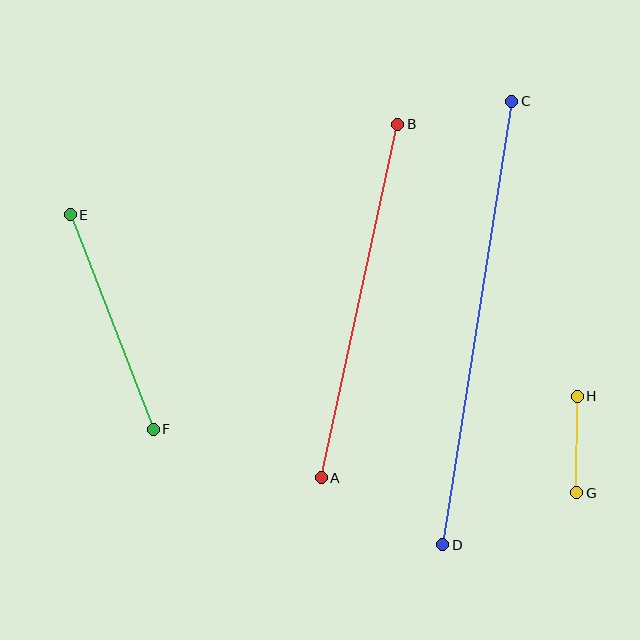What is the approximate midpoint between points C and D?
The midpoint is at approximately (477, 323) pixels.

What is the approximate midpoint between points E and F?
The midpoint is at approximately (112, 322) pixels.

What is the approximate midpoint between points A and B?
The midpoint is at approximately (359, 301) pixels.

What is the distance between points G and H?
The distance is approximately 96 pixels.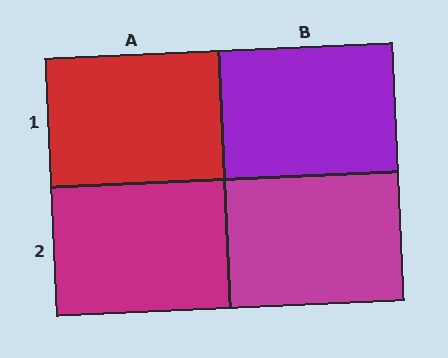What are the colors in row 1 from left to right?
Red, purple.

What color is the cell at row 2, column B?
Magenta.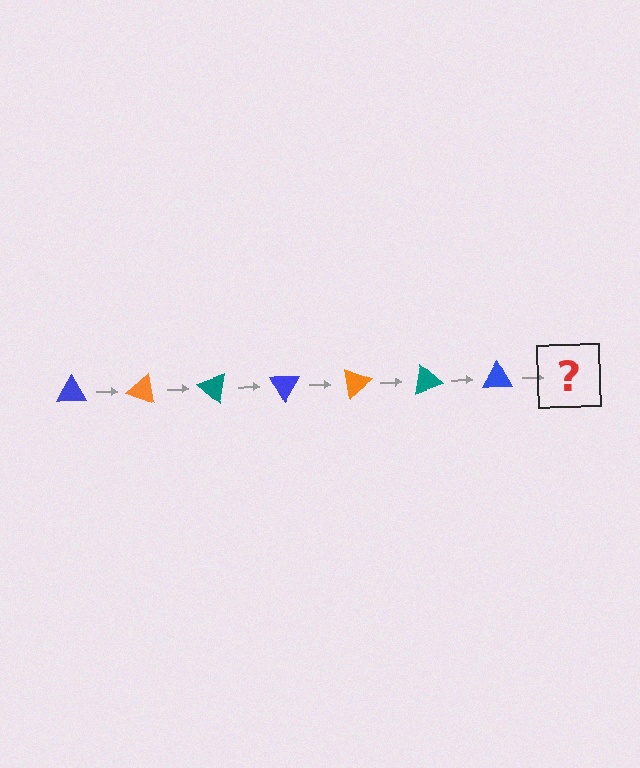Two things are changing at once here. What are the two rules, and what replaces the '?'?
The two rules are that it rotates 20 degrees each step and the color cycles through blue, orange, and teal. The '?' should be an orange triangle, rotated 140 degrees from the start.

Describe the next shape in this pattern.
It should be an orange triangle, rotated 140 degrees from the start.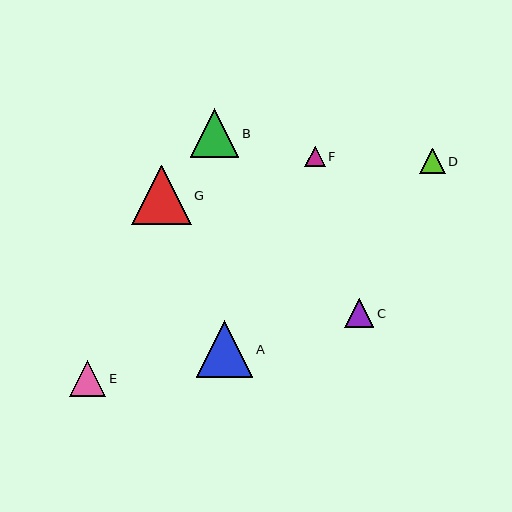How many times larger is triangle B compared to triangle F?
Triangle B is approximately 2.3 times the size of triangle F.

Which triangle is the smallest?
Triangle F is the smallest with a size of approximately 21 pixels.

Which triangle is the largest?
Triangle G is the largest with a size of approximately 60 pixels.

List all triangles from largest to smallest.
From largest to smallest: G, A, B, E, C, D, F.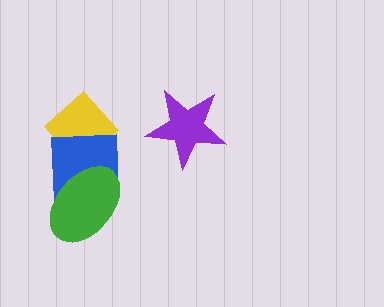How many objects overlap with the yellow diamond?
1 object overlaps with the yellow diamond.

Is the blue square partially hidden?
Yes, it is partially covered by another shape.